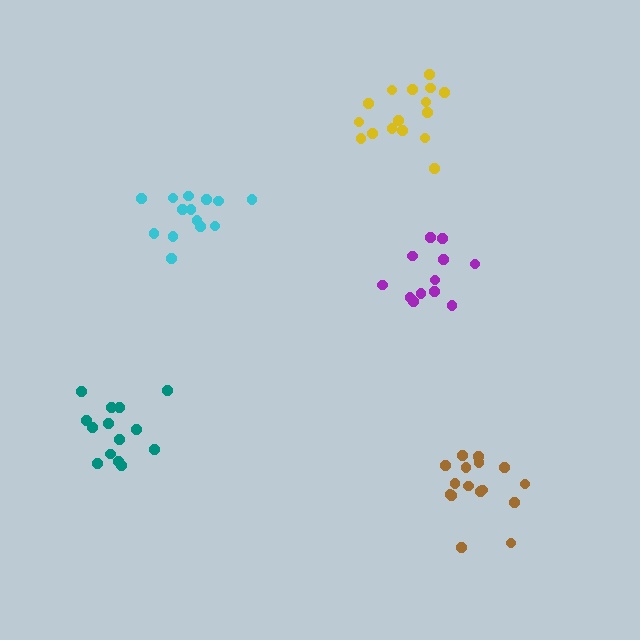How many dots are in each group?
Group 1: 14 dots, Group 2: 12 dots, Group 3: 16 dots, Group 4: 14 dots, Group 5: 16 dots (72 total).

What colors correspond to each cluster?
The clusters are colored: cyan, purple, yellow, teal, brown.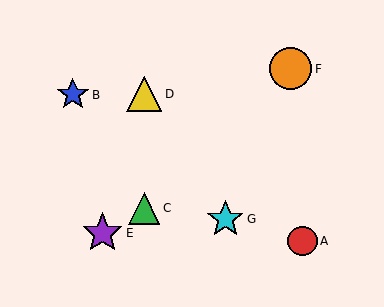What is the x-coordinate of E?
Object E is at x≈103.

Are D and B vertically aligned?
No, D is at x≈144 and B is at x≈73.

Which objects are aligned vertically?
Objects C, D are aligned vertically.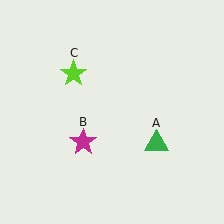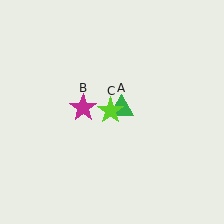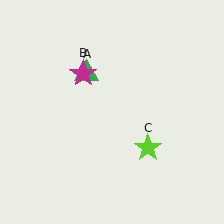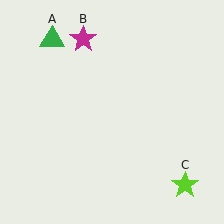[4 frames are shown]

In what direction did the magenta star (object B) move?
The magenta star (object B) moved up.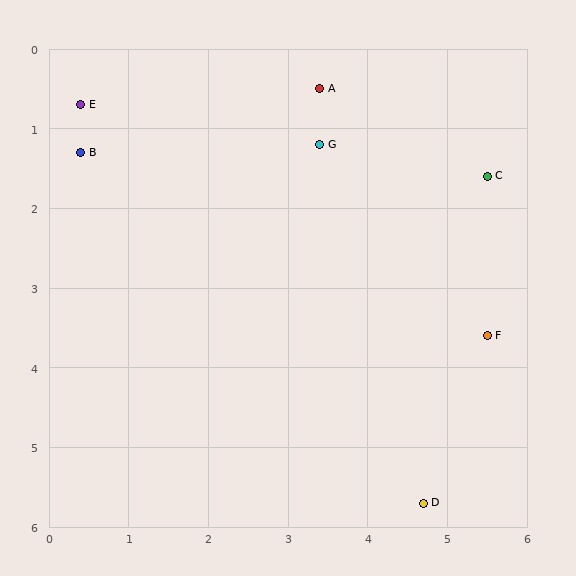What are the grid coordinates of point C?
Point C is at approximately (5.5, 1.6).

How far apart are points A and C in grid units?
Points A and C are about 2.4 grid units apart.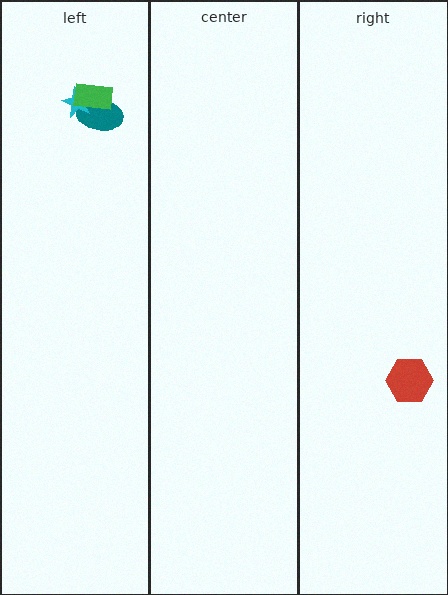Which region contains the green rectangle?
The left region.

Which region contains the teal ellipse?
The left region.